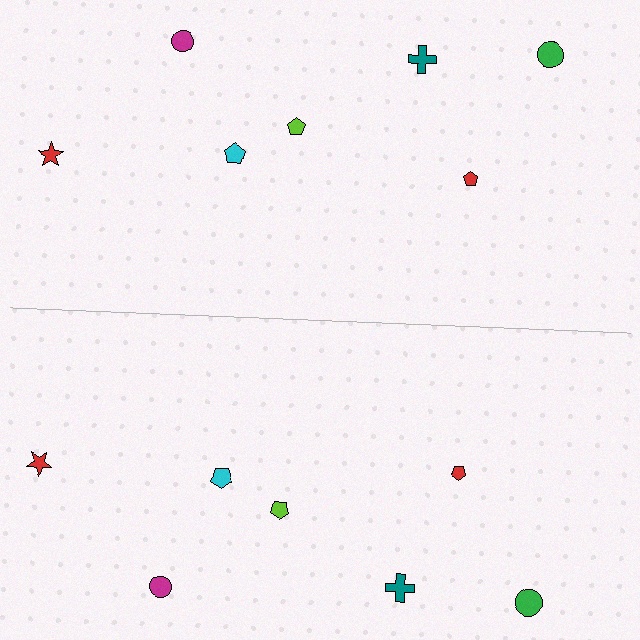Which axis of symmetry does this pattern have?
The pattern has a horizontal axis of symmetry running through the center of the image.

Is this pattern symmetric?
Yes, this pattern has bilateral (reflection) symmetry.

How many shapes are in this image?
There are 14 shapes in this image.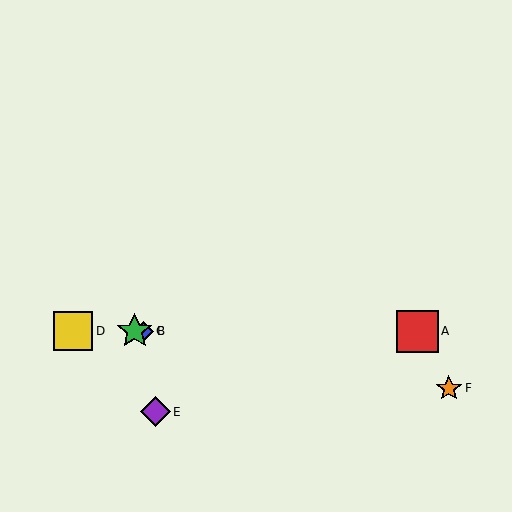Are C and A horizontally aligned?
Yes, both are at y≈331.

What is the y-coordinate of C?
Object C is at y≈331.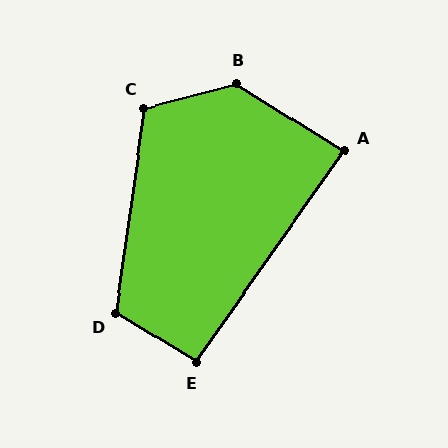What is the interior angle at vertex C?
Approximately 113 degrees (obtuse).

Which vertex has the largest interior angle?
B, at approximately 133 degrees.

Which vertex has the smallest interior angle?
A, at approximately 87 degrees.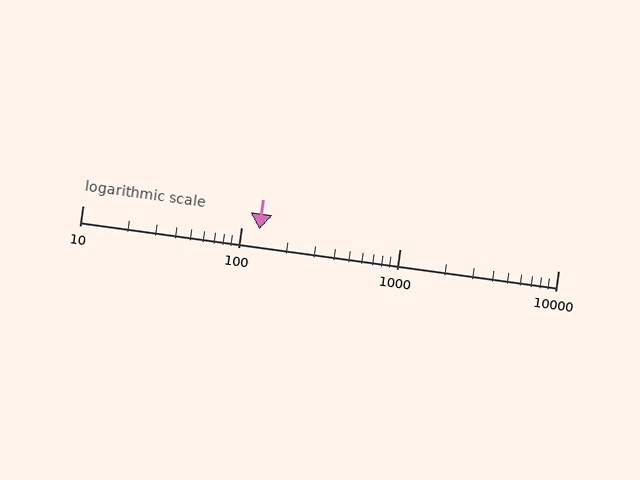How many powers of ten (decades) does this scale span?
The scale spans 3 decades, from 10 to 10000.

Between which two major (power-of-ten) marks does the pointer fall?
The pointer is between 100 and 1000.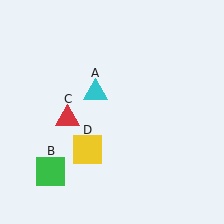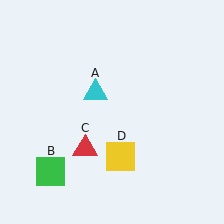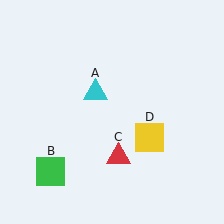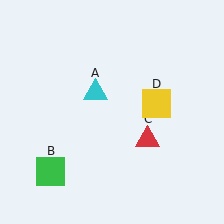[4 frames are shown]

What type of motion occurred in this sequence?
The red triangle (object C), yellow square (object D) rotated counterclockwise around the center of the scene.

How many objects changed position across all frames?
2 objects changed position: red triangle (object C), yellow square (object D).